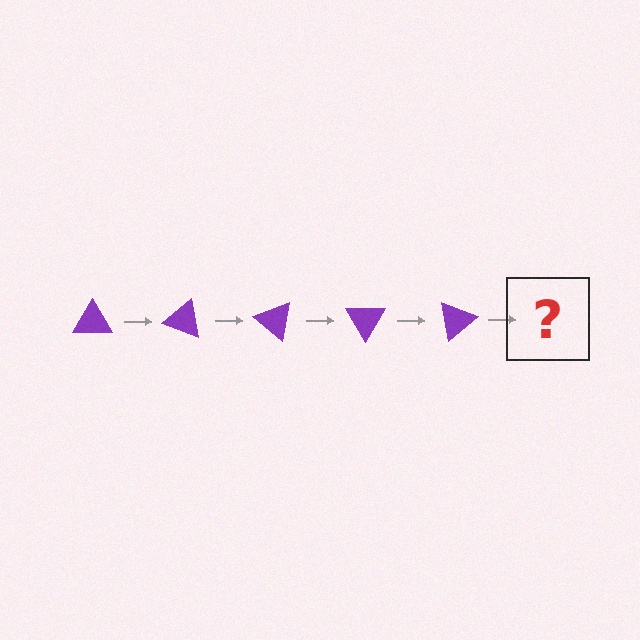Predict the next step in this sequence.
The next step is a purple triangle rotated 100 degrees.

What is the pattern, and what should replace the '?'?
The pattern is that the triangle rotates 20 degrees each step. The '?' should be a purple triangle rotated 100 degrees.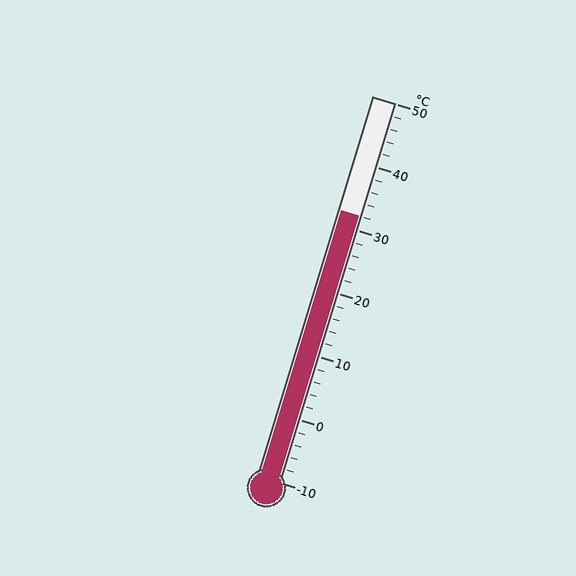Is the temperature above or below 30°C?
The temperature is above 30°C.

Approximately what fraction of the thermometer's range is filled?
The thermometer is filled to approximately 70% of its range.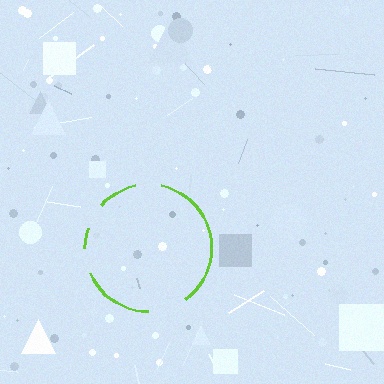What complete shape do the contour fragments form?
The contour fragments form a circle.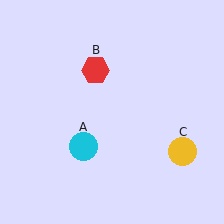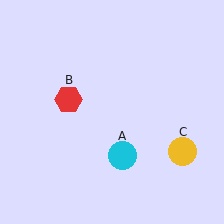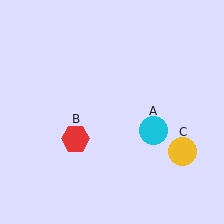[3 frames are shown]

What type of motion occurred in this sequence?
The cyan circle (object A), red hexagon (object B) rotated counterclockwise around the center of the scene.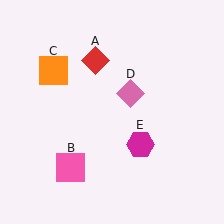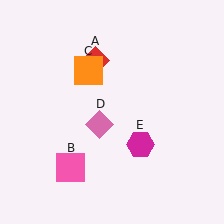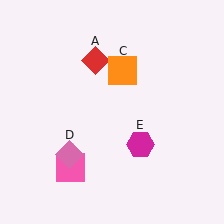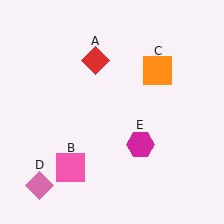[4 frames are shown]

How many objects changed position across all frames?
2 objects changed position: orange square (object C), pink diamond (object D).